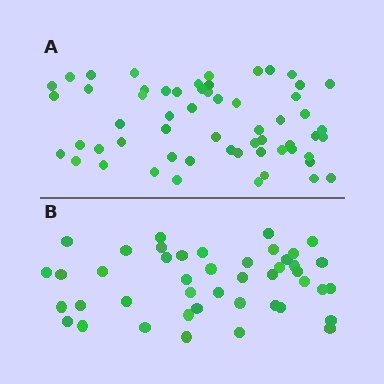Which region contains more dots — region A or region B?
Region A (the top region) has more dots.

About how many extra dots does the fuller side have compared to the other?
Region A has approximately 15 more dots than region B.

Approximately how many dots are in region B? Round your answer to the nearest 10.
About 40 dots. (The exact count is 44, which rounds to 40.)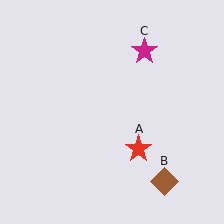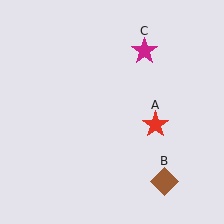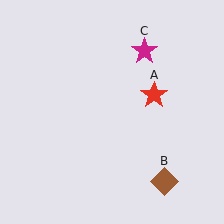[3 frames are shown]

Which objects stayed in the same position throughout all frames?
Brown diamond (object B) and magenta star (object C) remained stationary.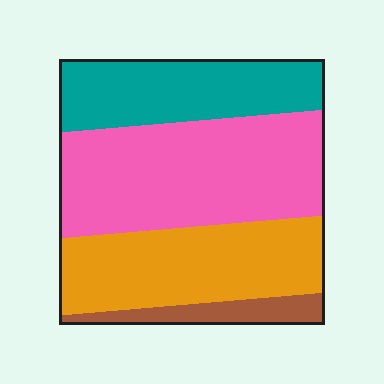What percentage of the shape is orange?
Orange covers roughly 30% of the shape.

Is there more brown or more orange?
Orange.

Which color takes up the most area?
Pink, at roughly 40%.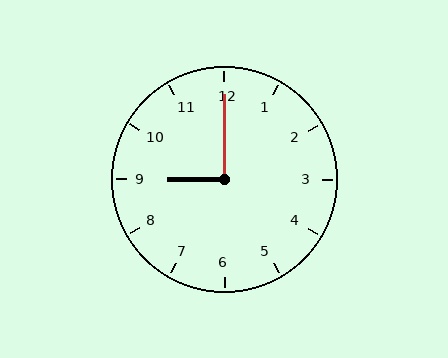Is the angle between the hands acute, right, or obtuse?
It is right.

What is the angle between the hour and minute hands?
Approximately 90 degrees.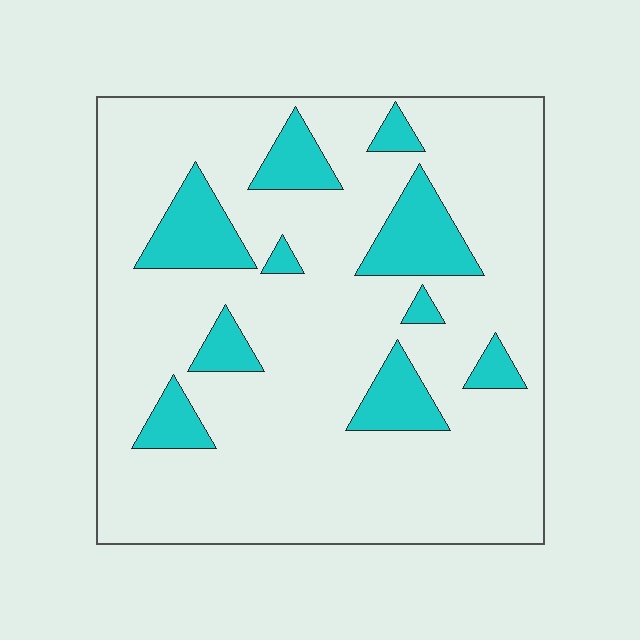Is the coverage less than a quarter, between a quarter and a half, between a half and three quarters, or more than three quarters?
Less than a quarter.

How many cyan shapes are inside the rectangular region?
10.